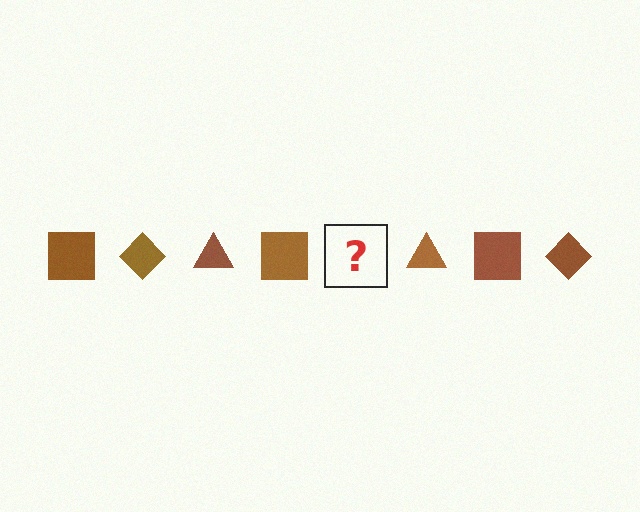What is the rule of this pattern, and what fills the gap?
The rule is that the pattern cycles through square, diamond, triangle shapes in brown. The gap should be filled with a brown diamond.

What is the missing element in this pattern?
The missing element is a brown diamond.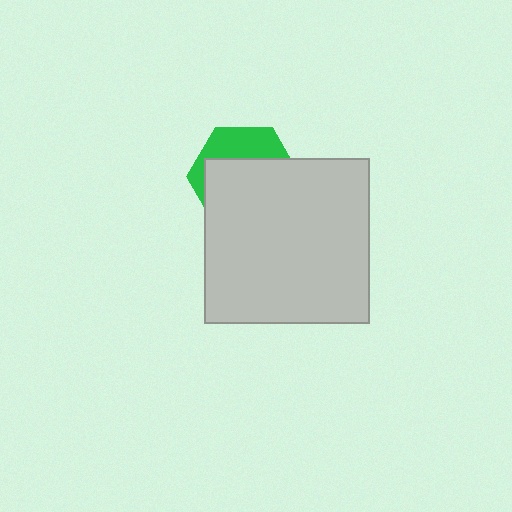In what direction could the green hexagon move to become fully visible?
The green hexagon could move up. That would shift it out from behind the light gray square entirely.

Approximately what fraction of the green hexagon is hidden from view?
Roughly 68% of the green hexagon is hidden behind the light gray square.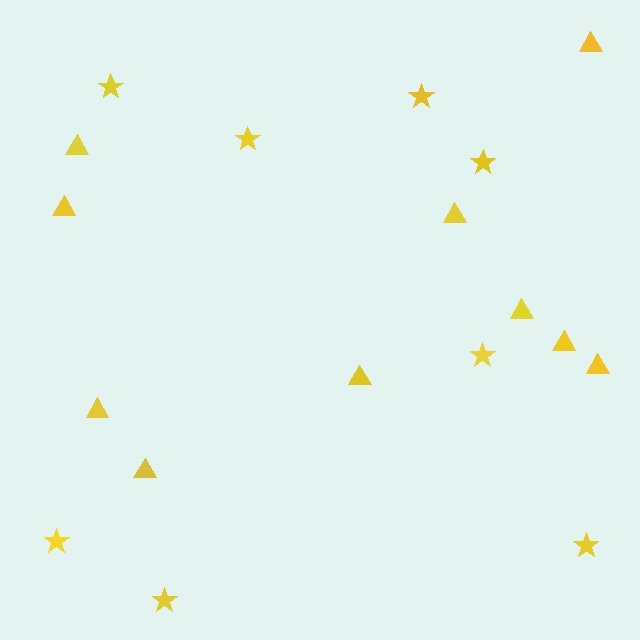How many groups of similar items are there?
There are 2 groups: one group of triangles (10) and one group of stars (8).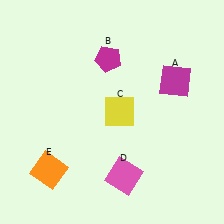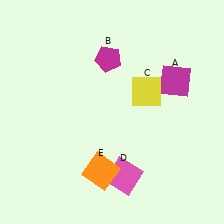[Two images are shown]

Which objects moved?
The objects that moved are: the yellow square (C), the orange square (E).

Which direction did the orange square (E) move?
The orange square (E) moved right.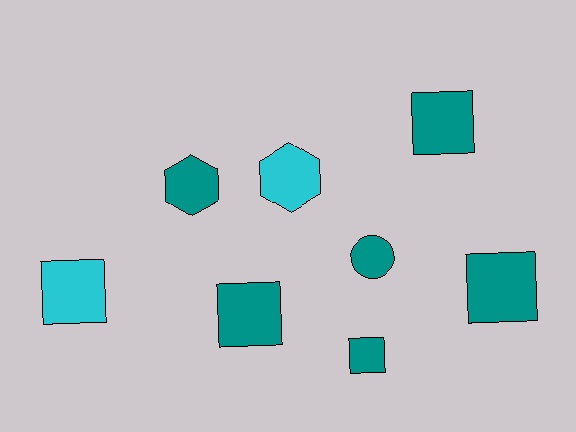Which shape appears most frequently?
Square, with 5 objects.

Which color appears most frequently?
Teal, with 6 objects.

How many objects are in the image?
There are 8 objects.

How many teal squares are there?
There are 4 teal squares.